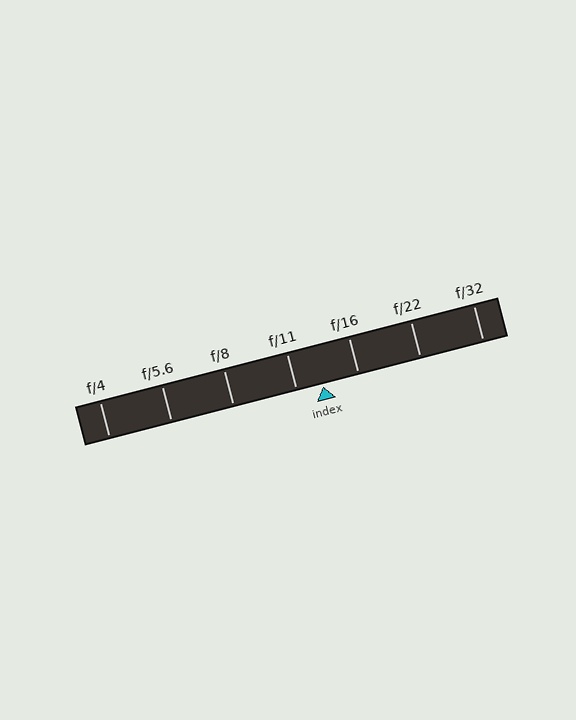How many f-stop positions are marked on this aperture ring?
There are 7 f-stop positions marked.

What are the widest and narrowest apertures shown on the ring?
The widest aperture shown is f/4 and the narrowest is f/32.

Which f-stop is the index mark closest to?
The index mark is closest to f/11.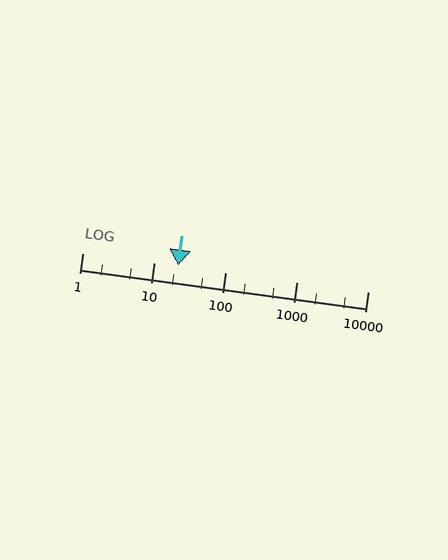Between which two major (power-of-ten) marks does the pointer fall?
The pointer is between 10 and 100.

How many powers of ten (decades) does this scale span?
The scale spans 4 decades, from 1 to 10000.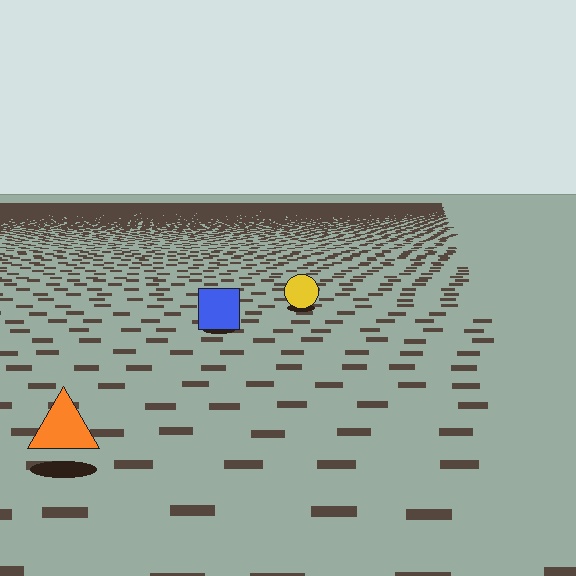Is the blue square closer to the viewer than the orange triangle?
No. The orange triangle is closer — you can tell from the texture gradient: the ground texture is coarser near it.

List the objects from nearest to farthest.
From nearest to farthest: the orange triangle, the blue square, the yellow circle.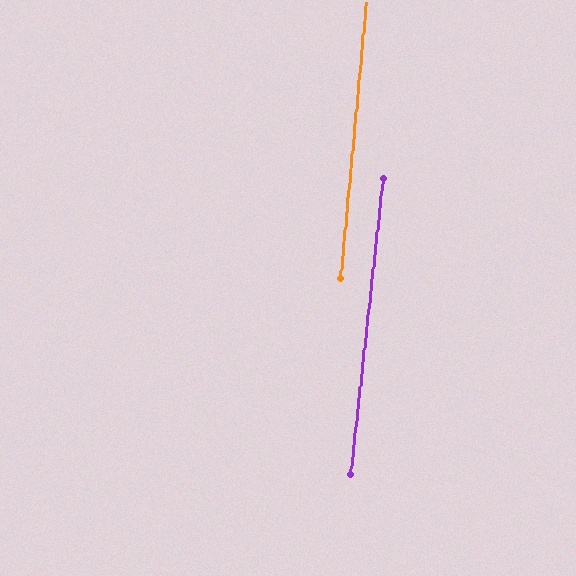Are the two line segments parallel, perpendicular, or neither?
Parallel — their directions differ by only 1.1°.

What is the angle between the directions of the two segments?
Approximately 1 degree.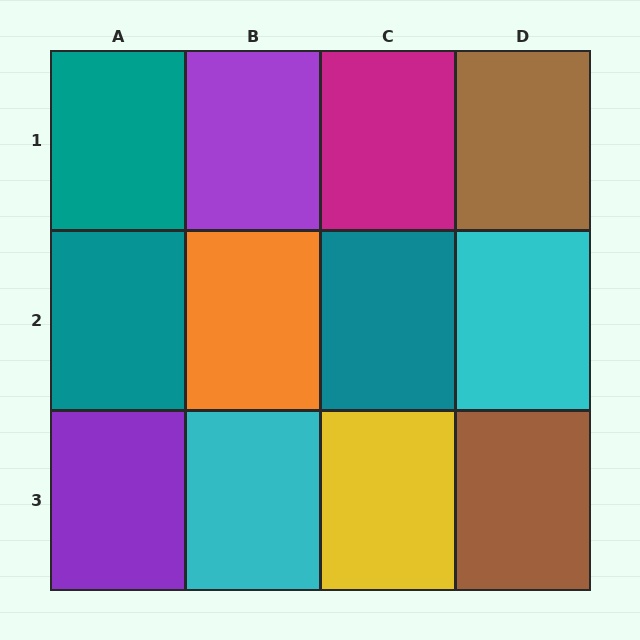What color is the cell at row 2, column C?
Teal.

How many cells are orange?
1 cell is orange.